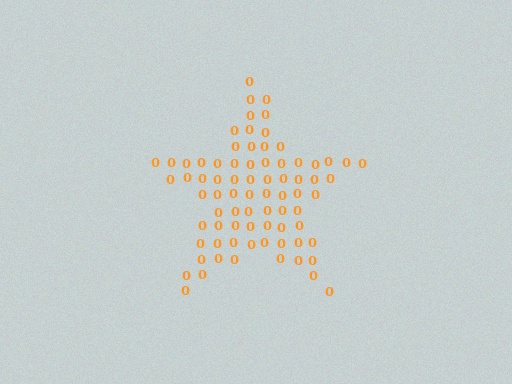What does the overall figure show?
The overall figure shows a star.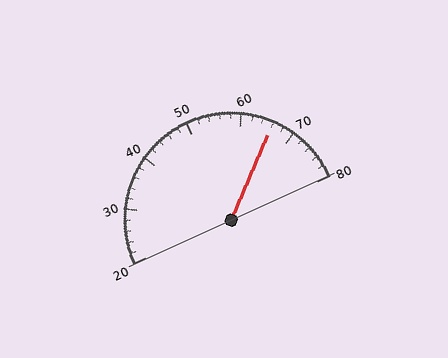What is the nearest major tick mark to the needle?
The nearest major tick mark is 70.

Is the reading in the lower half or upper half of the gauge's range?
The reading is in the upper half of the range (20 to 80).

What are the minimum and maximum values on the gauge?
The gauge ranges from 20 to 80.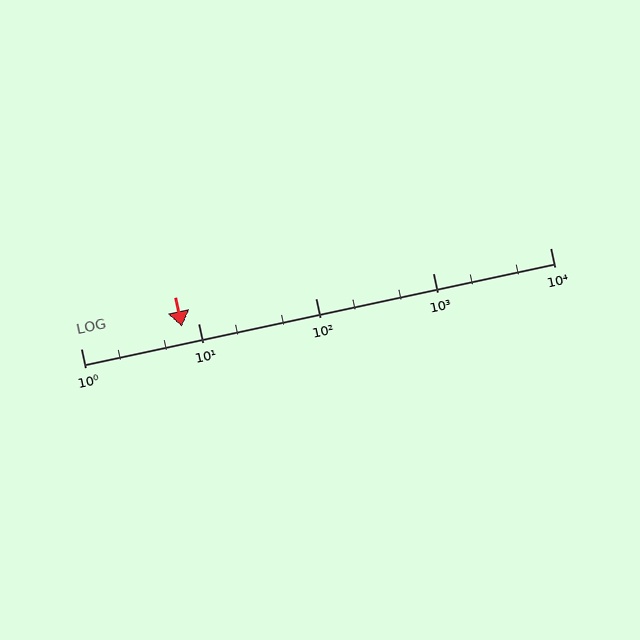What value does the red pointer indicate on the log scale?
The pointer indicates approximately 7.3.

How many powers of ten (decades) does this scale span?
The scale spans 4 decades, from 1 to 10000.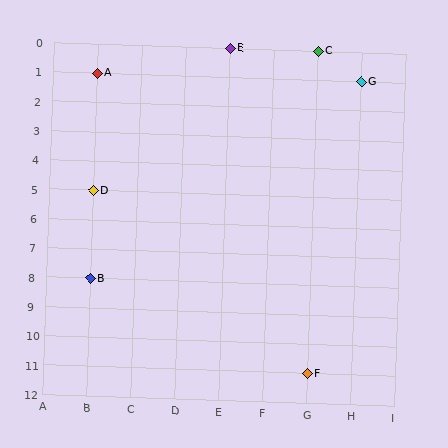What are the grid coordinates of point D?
Point D is at grid coordinates (B, 5).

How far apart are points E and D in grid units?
Points E and D are 3 columns and 5 rows apart (about 5.8 grid units diagonally).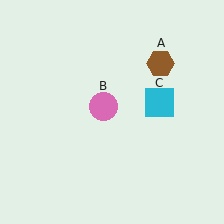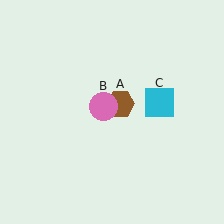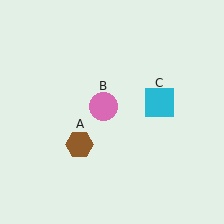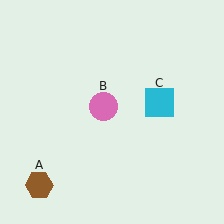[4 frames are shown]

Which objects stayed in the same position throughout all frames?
Pink circle (object B) and cyan square (object C) remained stationary.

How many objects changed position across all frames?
1 object changed position: brown hexagon (object A).